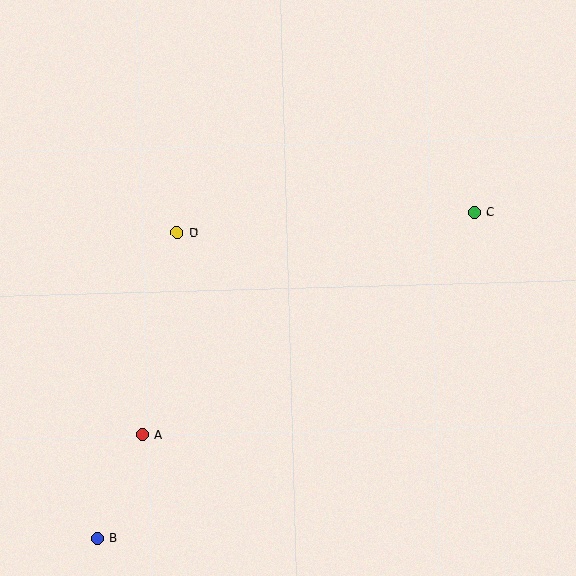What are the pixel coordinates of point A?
Point A is at (142, 435).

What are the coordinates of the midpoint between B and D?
The midpoint between B and D is at (137, 386).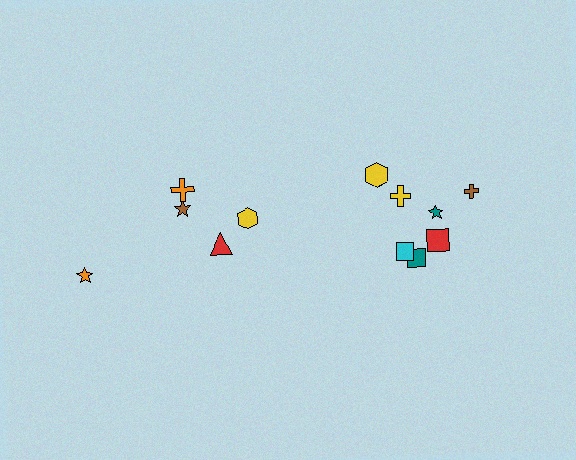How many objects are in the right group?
There are 7 objects.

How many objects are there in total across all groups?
There are 12 objects.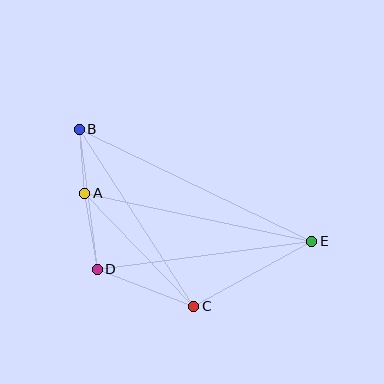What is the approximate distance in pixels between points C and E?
The distance between C and E is approximately 135 pixels.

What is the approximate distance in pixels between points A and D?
The distance between A and D is approximately 77 pixels.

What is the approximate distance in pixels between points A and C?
The distance between A and C is approximately 157 pixels.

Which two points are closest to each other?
Points A and B are closest to each other.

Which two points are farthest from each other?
Points B and E are farthest from each other.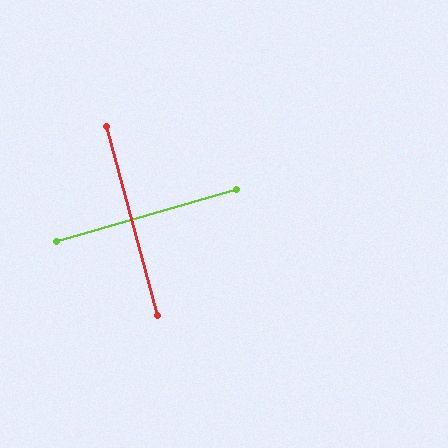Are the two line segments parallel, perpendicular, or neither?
Perpendicular — they meet at approximately 89°.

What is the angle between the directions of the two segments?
Approximately 89 degrees.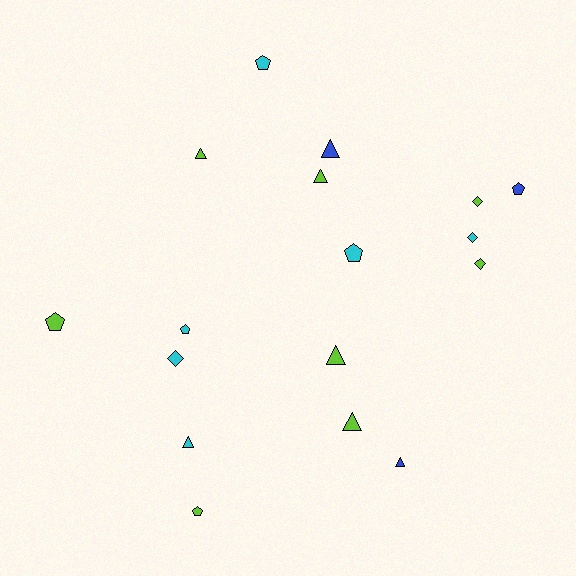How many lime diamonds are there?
There are 2 lime diamonds.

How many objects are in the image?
There are 17 objects.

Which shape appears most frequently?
Triangle, with 7 objects.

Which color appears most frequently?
Lime, with 8 objects.